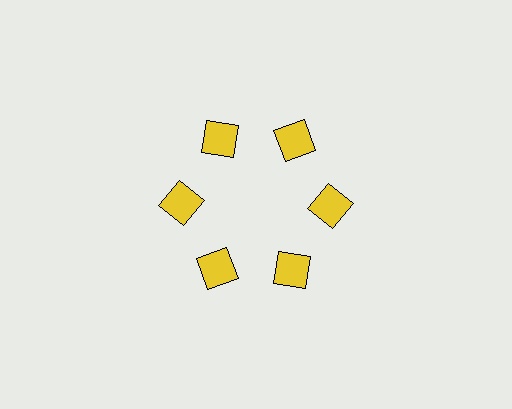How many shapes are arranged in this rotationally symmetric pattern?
There are 6 shapes, arranged in 6 groups of 1.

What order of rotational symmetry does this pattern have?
This pattern has 6-fold rotational symmetry.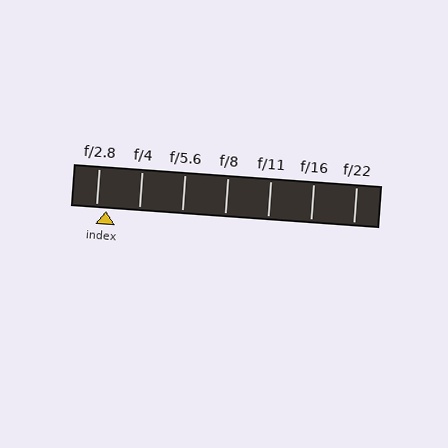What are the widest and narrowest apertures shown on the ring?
The widest aperture shown is f/2.8 and the narrowest is f/22.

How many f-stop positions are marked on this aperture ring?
There are 7 f-stop positions marked.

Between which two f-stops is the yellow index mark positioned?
The index mark is between f/2.8 and f/4.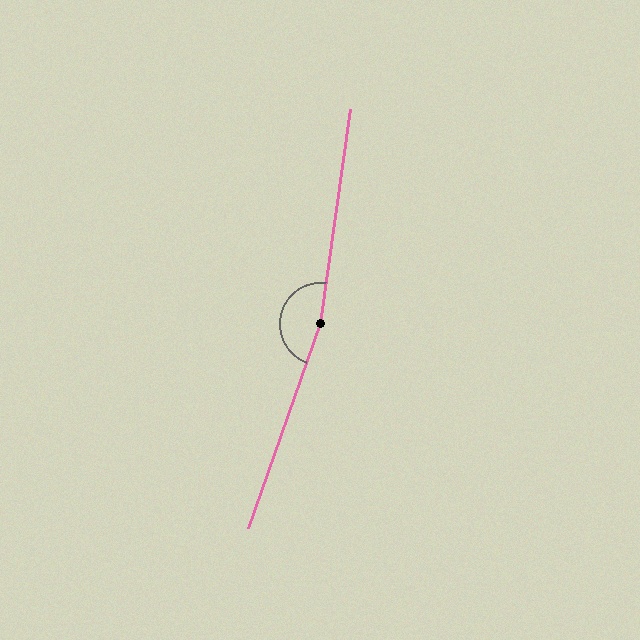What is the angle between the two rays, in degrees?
Approximately 169 degrees.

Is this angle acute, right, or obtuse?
It is obtuse.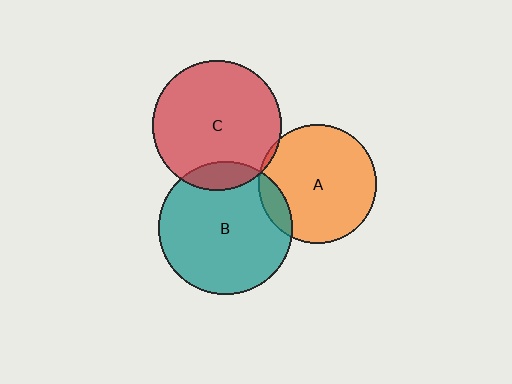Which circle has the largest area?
Circle B (teal).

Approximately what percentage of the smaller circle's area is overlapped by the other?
Approximately 5%.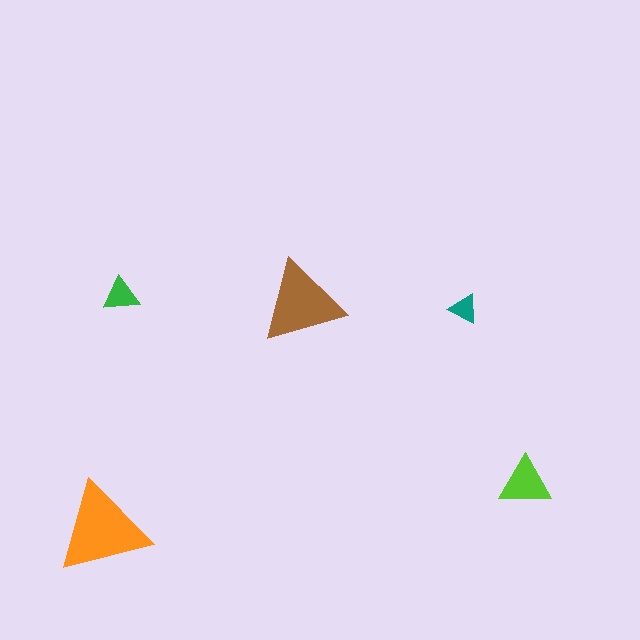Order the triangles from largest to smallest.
the orange one, the brown one, the lime one, the green one, the teal one.